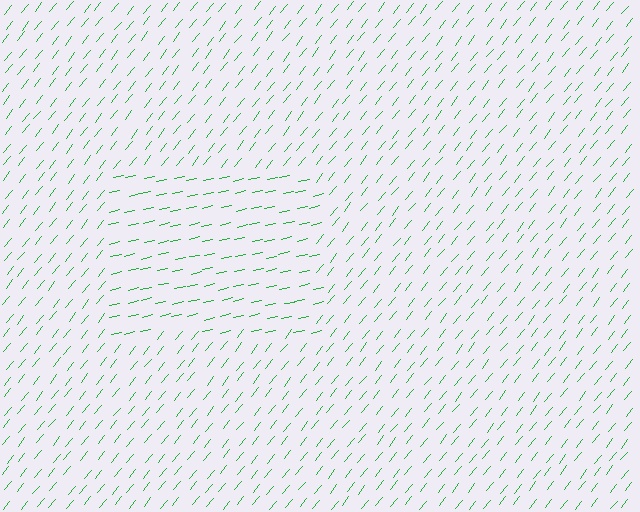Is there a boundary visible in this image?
Yes, there is a texture boundary formed by a change in line orientation.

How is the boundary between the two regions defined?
The boundary is defined purely by a change in line orientation (approximately 38 degrees difference). All lines are the same color and thickness.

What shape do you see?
I see a rectangle.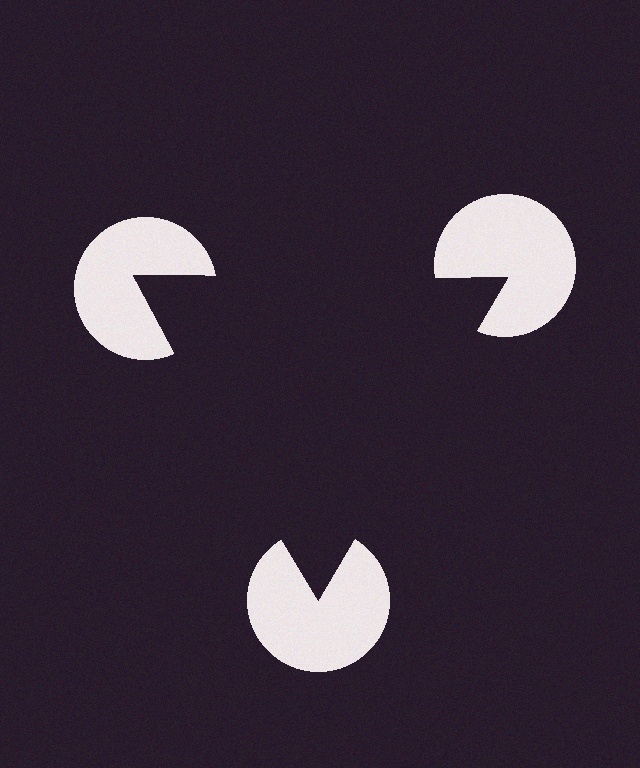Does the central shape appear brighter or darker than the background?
It typically appears slightly darker than the background, even though no actual brightness change is drawn.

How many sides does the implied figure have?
3 sides.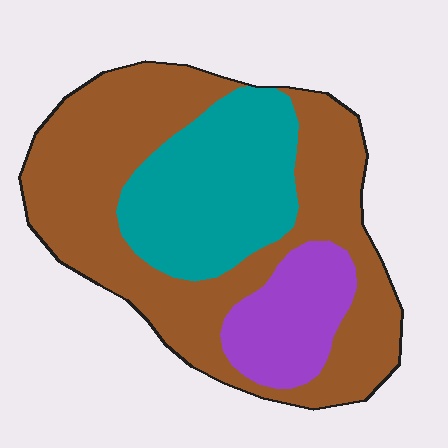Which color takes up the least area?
Purple, at roughly 15%.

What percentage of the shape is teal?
Teal covers 27% of the shape.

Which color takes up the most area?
Brown, at roughly 60%.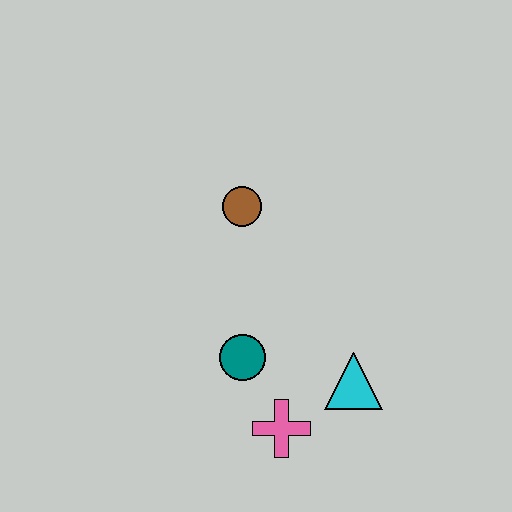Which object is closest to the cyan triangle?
The pink cross is closest to the cyan triangle.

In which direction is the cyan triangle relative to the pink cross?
The cyan triangle is to the right of the pink cross.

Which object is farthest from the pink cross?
The brown circle is farthest from the pink cross.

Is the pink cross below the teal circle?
Yes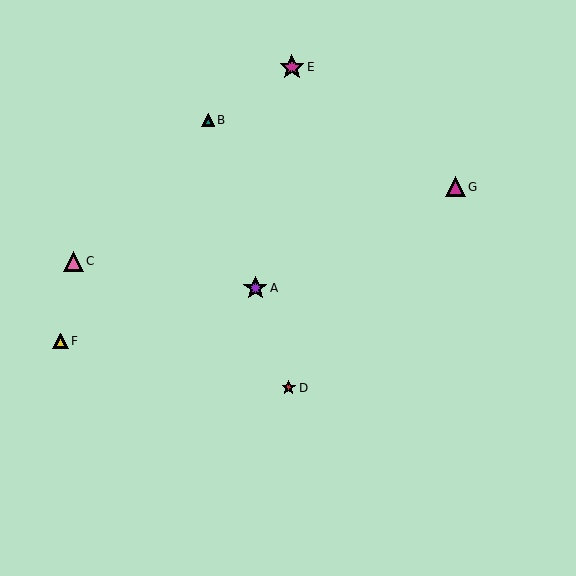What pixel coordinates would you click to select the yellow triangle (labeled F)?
Click at (60, 341) to select the yellow triangle F.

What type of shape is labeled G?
Shape G is a magenta triangle.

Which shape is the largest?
The magenta star (labeled E) is the largest.